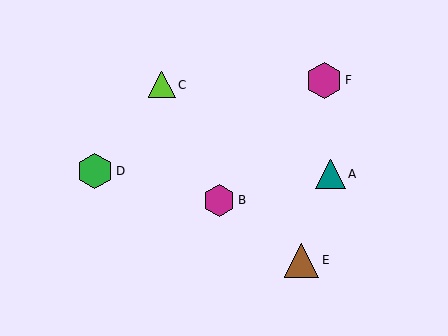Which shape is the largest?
The magenta hexagon (labeled F) is the largest.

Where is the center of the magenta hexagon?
The center of the magenta hexagon is at (219, 200).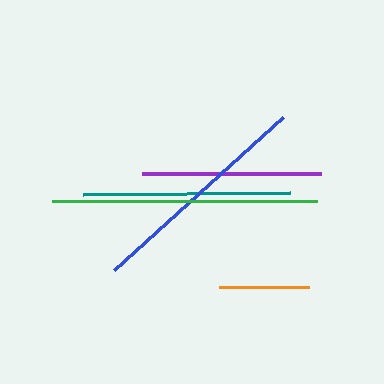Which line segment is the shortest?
The orange line is the shortest at approximately 91 pixels.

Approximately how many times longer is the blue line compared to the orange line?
The blue line is approximately 2.5 times the length of the orange line.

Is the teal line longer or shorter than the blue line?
The blue line is longer than the teal line.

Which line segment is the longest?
The green line is the longest at approximately 265 pixels.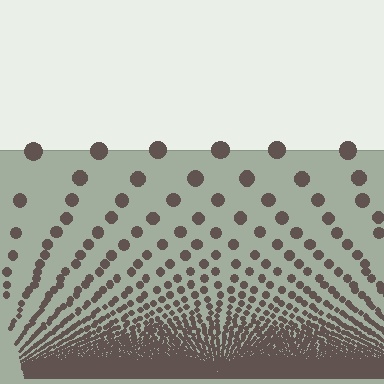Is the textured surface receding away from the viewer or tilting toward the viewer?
The surface appears to tilt toward the viewer. Texture elements get larger and sparser toward the top.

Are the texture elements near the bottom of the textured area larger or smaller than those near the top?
Smaller. The gradient is inverted — elements near the bottom are smaller and denser.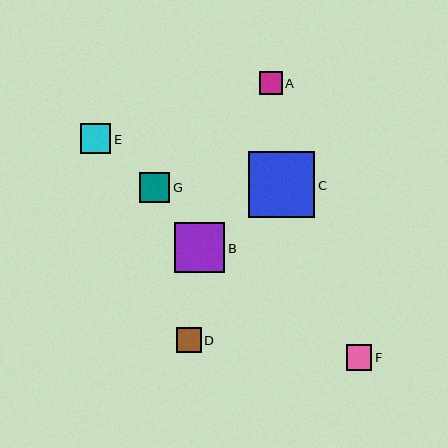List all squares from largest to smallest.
From largest to smallest: C, B, G, E, F, D, A.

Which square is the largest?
Square C is the largest with a size of approximately 66 pixels.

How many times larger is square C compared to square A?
Square C is approximately 2.9 times the size of square A.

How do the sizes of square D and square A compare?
Square D and square A are approximately the same size.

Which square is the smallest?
Square A is the smallest with a size of approximately 23 pixels.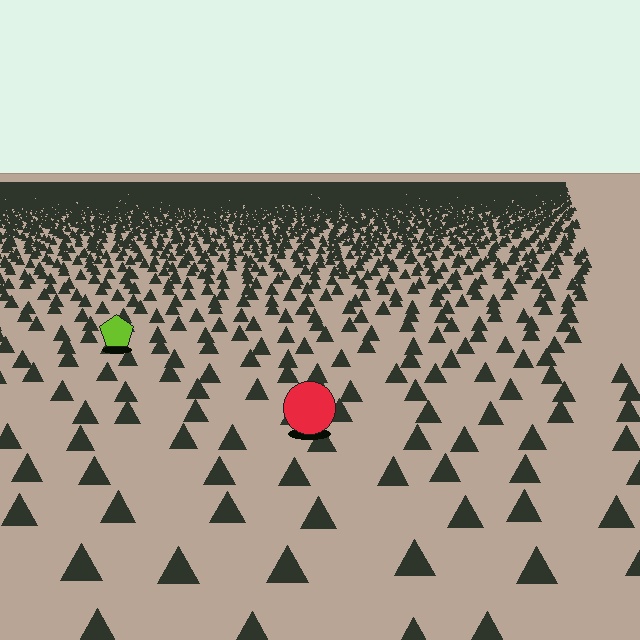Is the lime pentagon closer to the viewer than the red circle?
No. The red circle is closer — you can tell from the texture gradient: the ground texture is coarser near it.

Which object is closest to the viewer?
The red circle is closest. The texture marks near it are larger and more spread out.